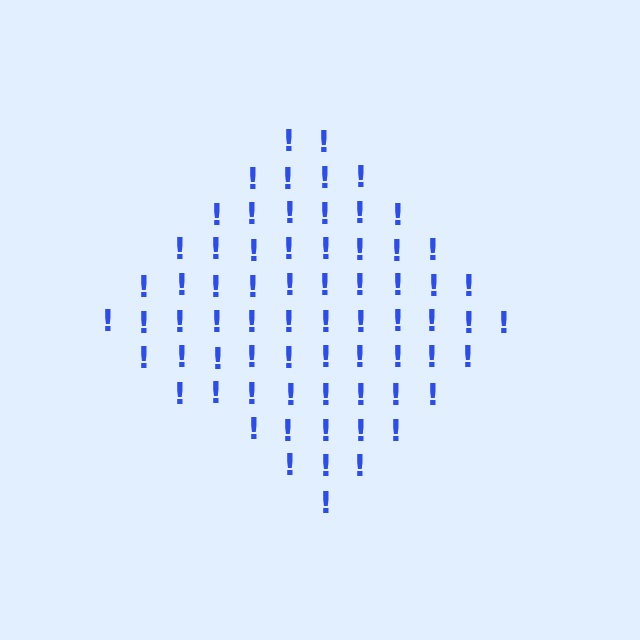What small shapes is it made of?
It is made of small exclamation marks.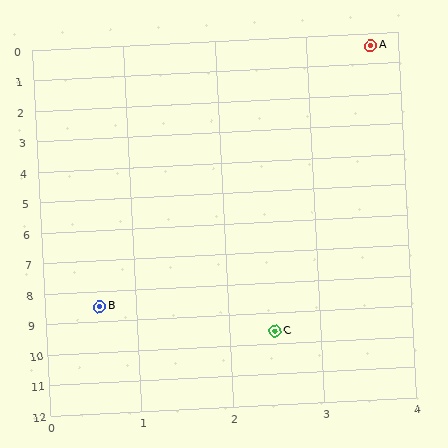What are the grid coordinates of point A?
Point A is at approximately (3.7, 0.4).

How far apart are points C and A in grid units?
Points C and A are about 9.3 grid units apart.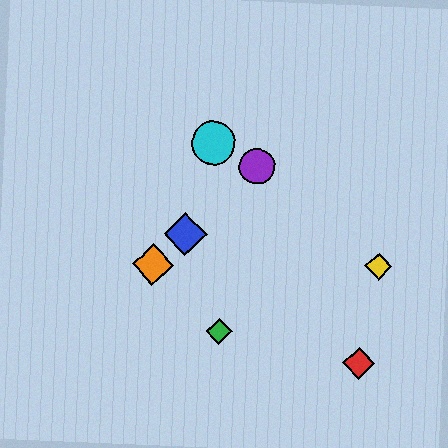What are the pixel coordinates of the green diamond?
The green diamond is at (219, 331).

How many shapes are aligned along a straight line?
3 shapes (the blue diamond, the purple circle, the orange diamond) are aligned along a straight line.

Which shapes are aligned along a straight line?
The blue diamond, the purple circle, the orange diamond are aligned along a straight line.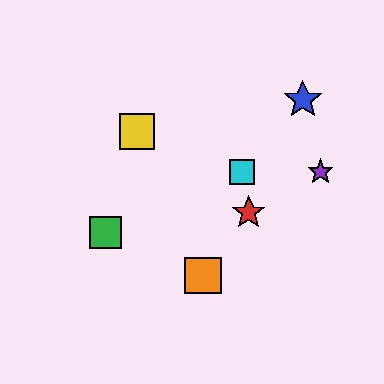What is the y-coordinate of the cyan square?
The cyan square is at y≈172.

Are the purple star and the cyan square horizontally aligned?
Yes, both are at y≈172.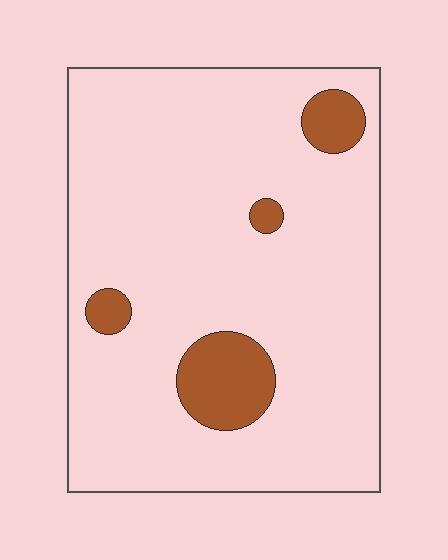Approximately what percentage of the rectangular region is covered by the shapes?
Approximately 10%.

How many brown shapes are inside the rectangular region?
4.